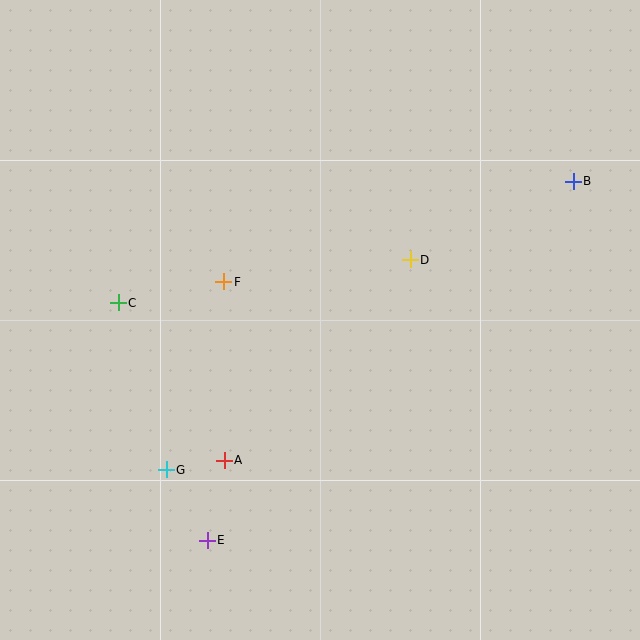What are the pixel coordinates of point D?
Point D is at (410, 260).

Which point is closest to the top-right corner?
Point B is closest to the top-right corner.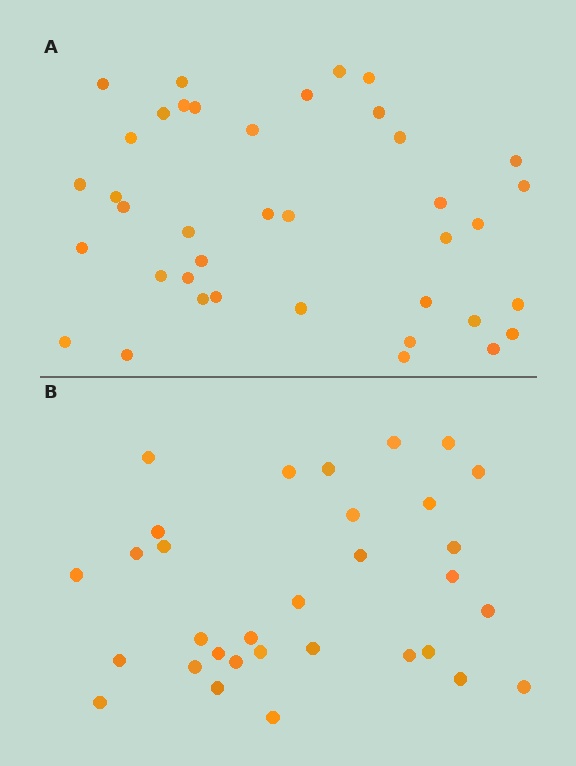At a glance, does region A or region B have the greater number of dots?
Region A (the top region) has more dots.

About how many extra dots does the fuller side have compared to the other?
Region A has roughly 8 or so more dots than region B.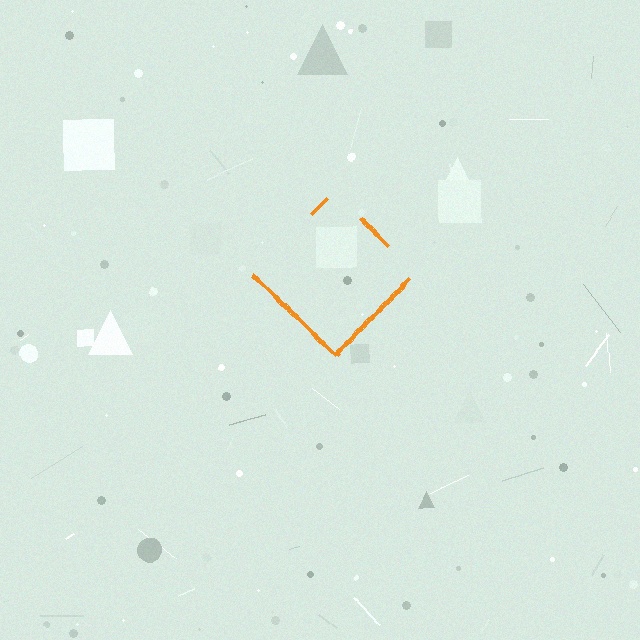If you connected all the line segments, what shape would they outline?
They would outline a diamond.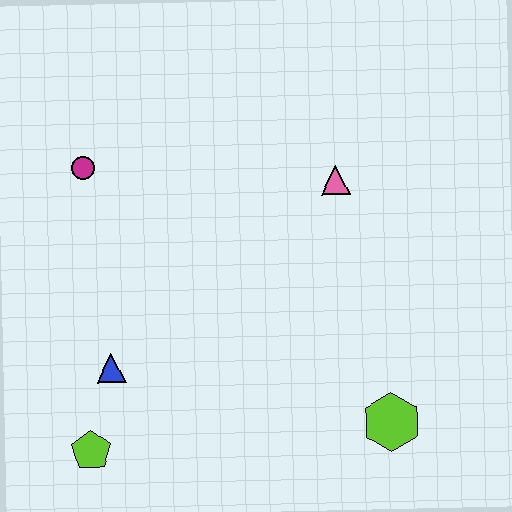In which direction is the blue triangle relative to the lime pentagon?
The blue triangle is above the lime pentagon.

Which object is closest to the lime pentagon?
The blue triangle is closest to the lime pentagon.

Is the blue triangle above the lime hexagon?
Yes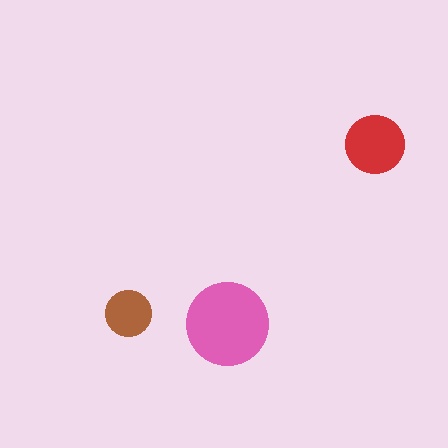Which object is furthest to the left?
The brown circle is leftmost.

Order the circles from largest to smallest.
the pink one, the red one, the brown one.